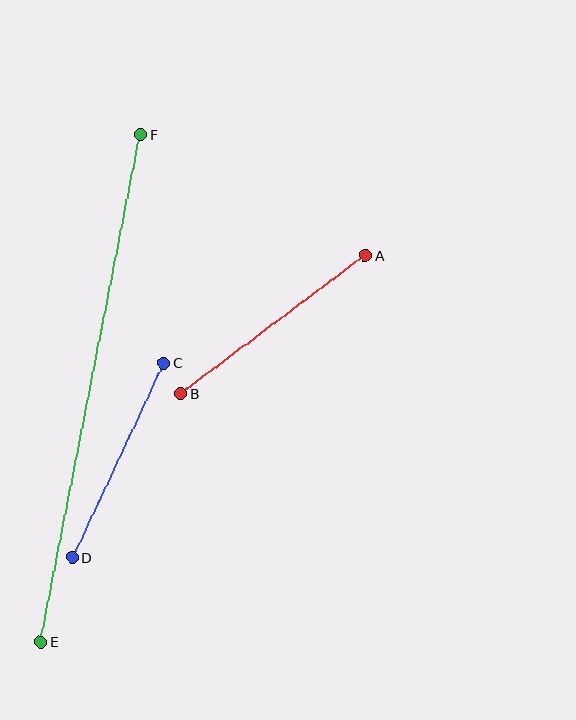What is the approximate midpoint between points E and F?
The midpoint is at approximately (91, 388) pixels.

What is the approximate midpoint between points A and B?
The midpoint is at approximately (273, 324) pixels.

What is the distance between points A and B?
The distance is approximately 231 pixels.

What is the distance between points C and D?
The distance is approximately 215 pixels.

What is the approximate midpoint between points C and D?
The midpoint is at approximately (118, 460) pixels.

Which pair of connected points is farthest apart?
Points E and F are farthest apart.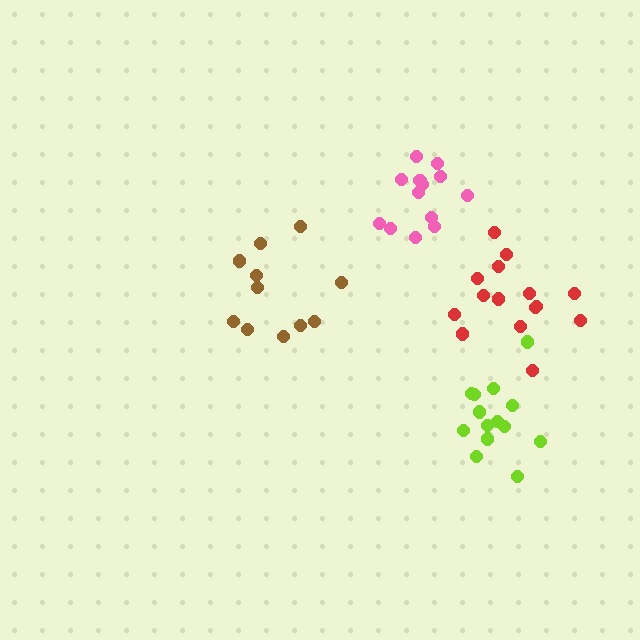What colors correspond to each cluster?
The clusters are colored: brown, lime, red, pink.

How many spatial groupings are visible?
There are 4 spatial groupings.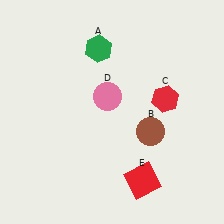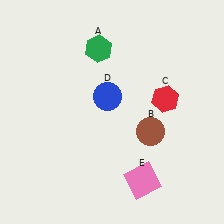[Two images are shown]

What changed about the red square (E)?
In Image 1, E is red. In Image 2, it changed to pink.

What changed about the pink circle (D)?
In Image 1, D is pink. In Image 2, it changed to blue.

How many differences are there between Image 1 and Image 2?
There are 2 differences between the two images.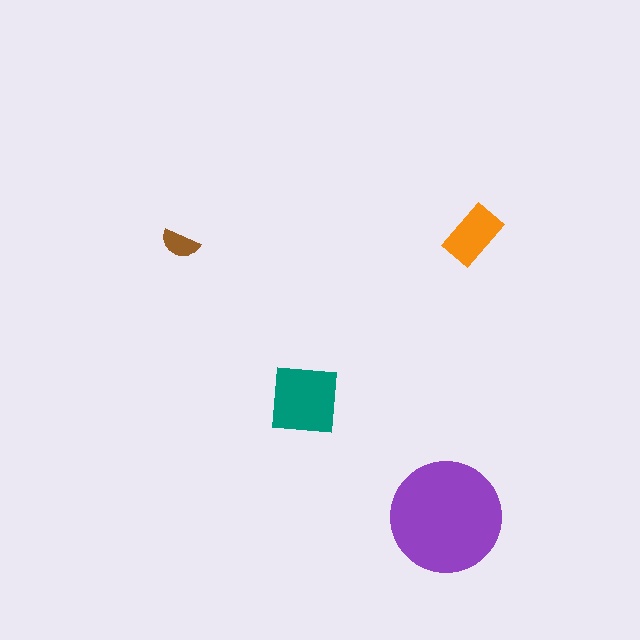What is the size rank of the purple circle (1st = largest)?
1st.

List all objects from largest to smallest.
The purple circle, the teal square, the orange rectangle, the brown semicircle.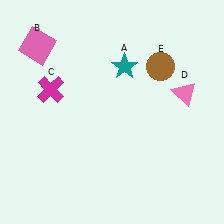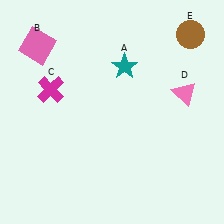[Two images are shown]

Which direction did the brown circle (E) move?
The brown circle (E) moved up.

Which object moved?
The brown circle (E) moved up.